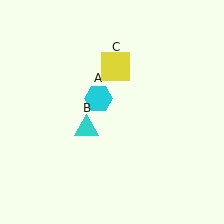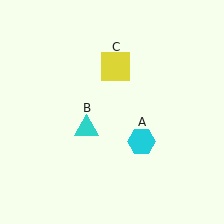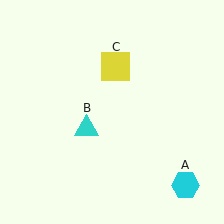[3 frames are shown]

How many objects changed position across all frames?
1 object changed position: cyan hexagon (object A).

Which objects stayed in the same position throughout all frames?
Cyan triangle (object B) and yellow square (object C) remained stationary.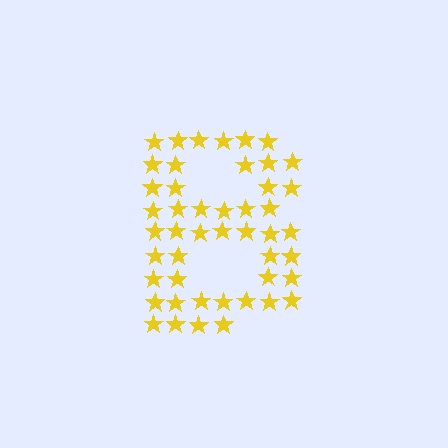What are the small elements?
The small elements are stars.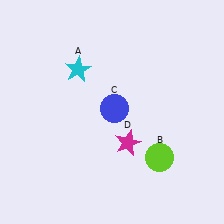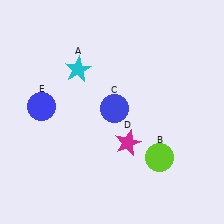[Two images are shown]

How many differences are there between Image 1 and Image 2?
There is 1 difference between the two images.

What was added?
A blue circle (E) was added in Image 2.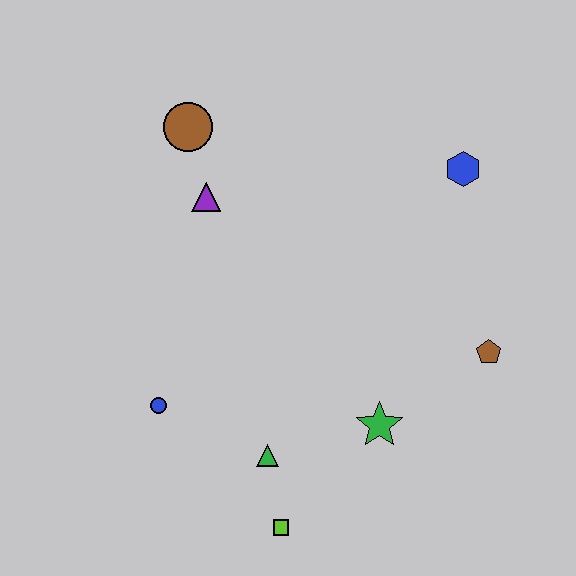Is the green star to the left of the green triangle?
No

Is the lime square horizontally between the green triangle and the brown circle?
No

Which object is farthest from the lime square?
The brown circle is farthest from the lime square.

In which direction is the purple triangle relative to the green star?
The purple triangle is above the green star.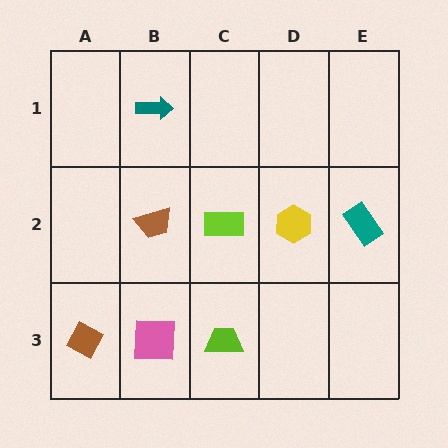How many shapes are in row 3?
3 shapes.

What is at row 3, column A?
A brown diamond.